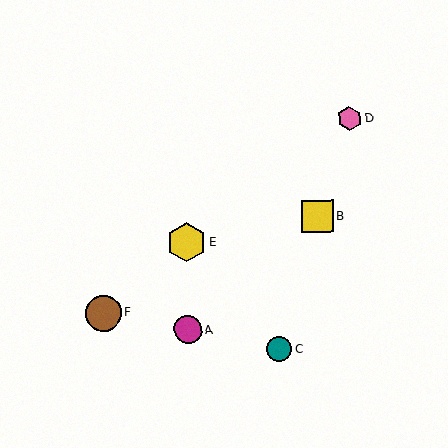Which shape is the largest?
The yellow hexagon (labeled E) is the largest.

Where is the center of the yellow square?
The center of the yellow square is at (317, 216).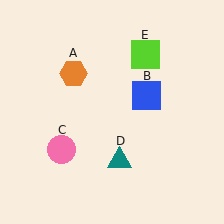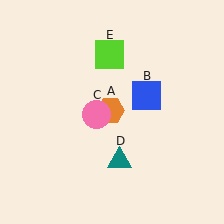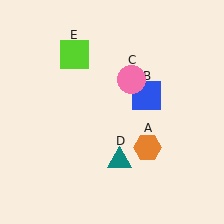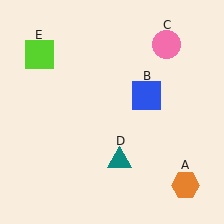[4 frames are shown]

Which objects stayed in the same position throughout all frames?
Blue square (object B) and teal triangle (object D) remained stationary.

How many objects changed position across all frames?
3 objects changed position: orange hexagon (object A), pink circle (object C), lime square (object E).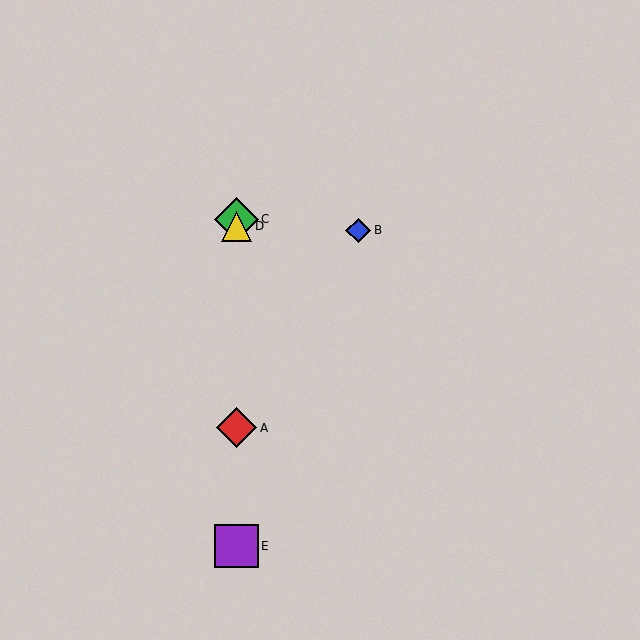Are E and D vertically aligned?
Yes, both are at x≈236.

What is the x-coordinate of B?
Object B is at x≈358.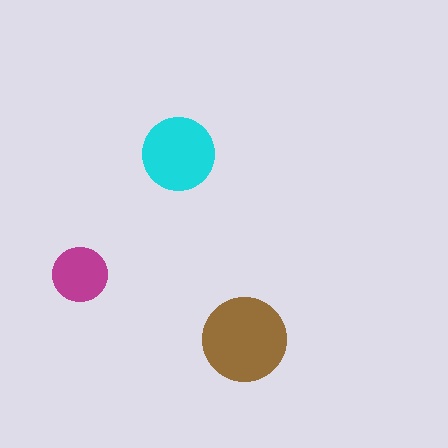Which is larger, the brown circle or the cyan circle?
The brown one.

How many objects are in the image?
There are 3 objects in the image.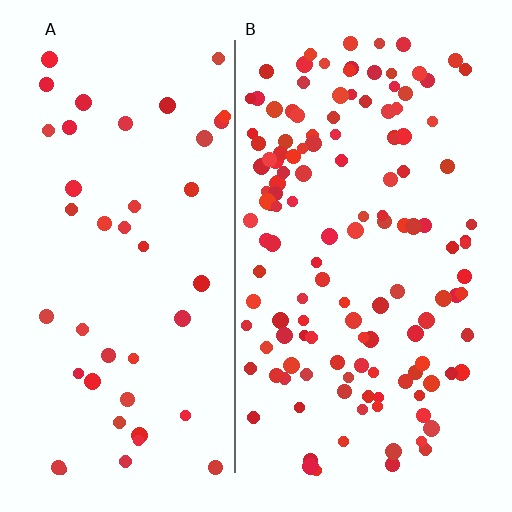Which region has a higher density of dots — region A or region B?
B (the right).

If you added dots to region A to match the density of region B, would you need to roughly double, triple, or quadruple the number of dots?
Approximately triple.